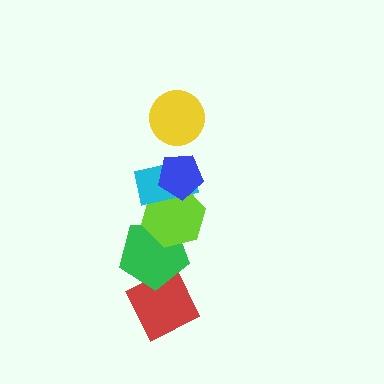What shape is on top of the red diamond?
The green pentagon is on top of the red diamond.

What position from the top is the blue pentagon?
The blue pentagon is 2nd from the top.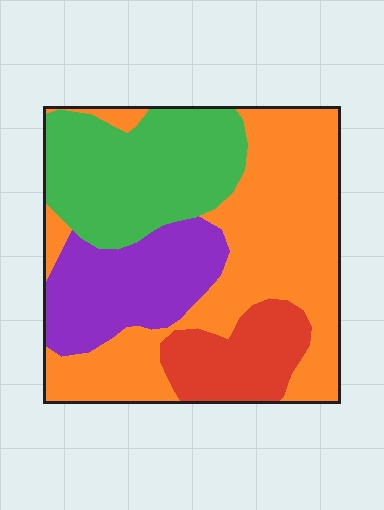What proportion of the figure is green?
Green takes up about one quarter (1/4) of the figure.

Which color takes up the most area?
Orange, at roughly 45%.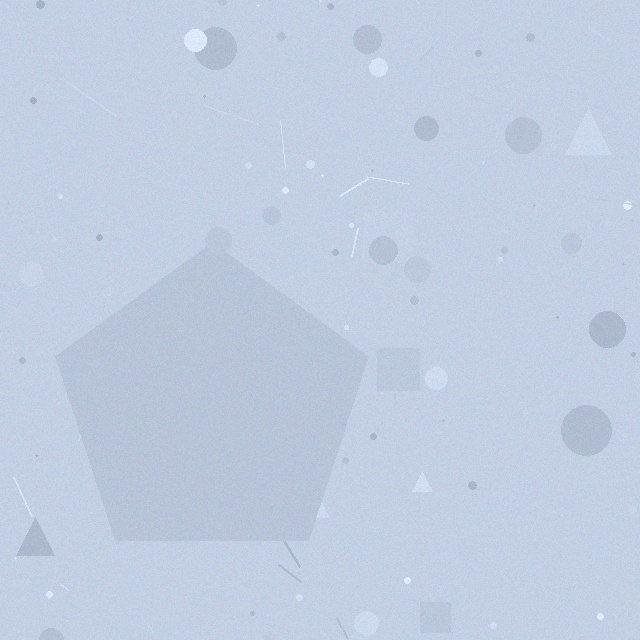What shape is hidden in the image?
A pentagon is hidden in the image.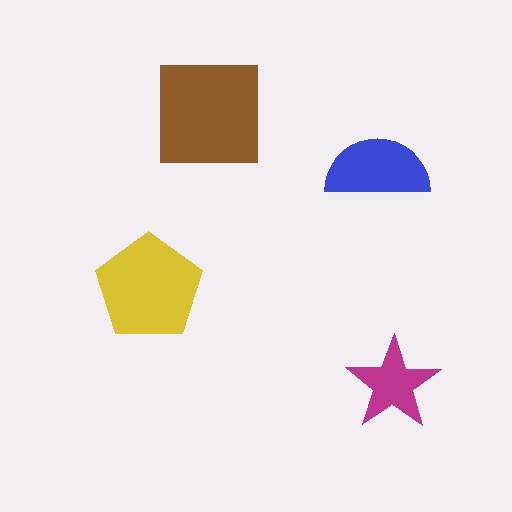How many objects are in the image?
There are 4 objects in the image.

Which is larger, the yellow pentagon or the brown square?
The brown square.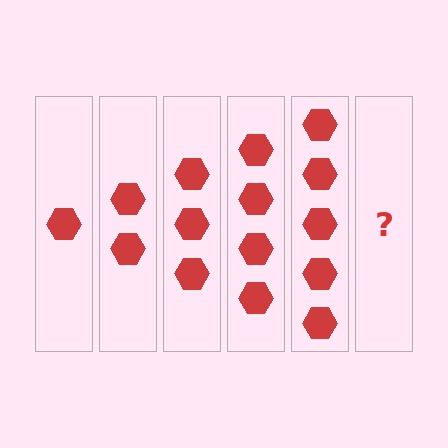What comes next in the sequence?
The next element should be 6 hexagons.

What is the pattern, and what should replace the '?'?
The pattern is that each step adds one more hexagon. The '?' should be 6 hexagons.